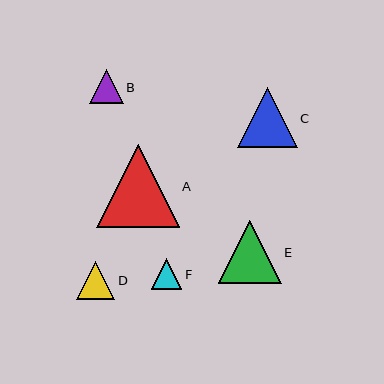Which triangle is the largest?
Triangle A is the largest with a size of approximately 83 pixels.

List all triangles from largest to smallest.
From largest to smallest: A, E, C, D, B, F.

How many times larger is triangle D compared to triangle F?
Triangle D is approximately 1.2 times the size of triangle F.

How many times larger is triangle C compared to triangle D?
Triangle C is approximately 1.6 times the size of triangle D.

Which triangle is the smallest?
Triangle F is the smallest with a size of approximately 31 pixels.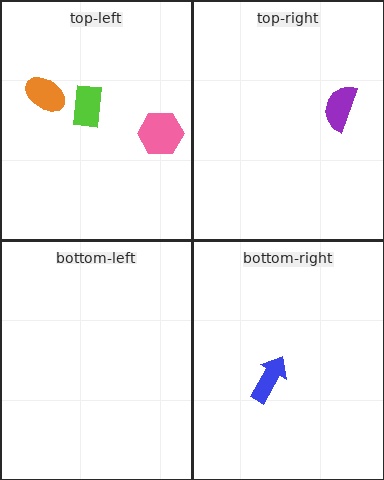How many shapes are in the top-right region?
1.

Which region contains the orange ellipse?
The top-left region.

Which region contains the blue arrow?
The bottom-right region.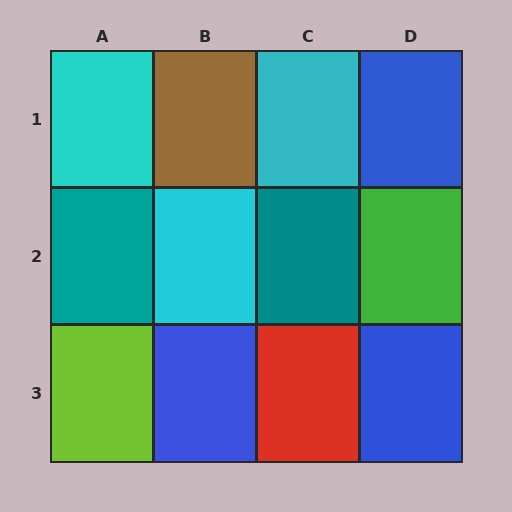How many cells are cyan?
3 cells are cyan.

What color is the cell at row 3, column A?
Lime.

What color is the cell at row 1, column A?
Cyan.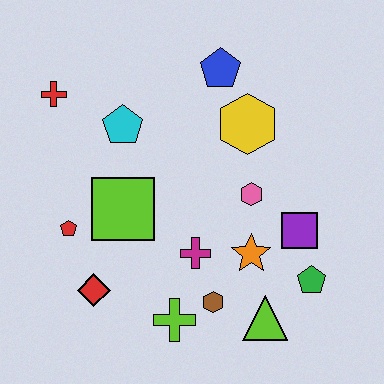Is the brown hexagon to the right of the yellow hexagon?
No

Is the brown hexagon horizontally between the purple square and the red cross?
Yes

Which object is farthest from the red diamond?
The blue pentagon is farthest from the red diamond.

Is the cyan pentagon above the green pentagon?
Yes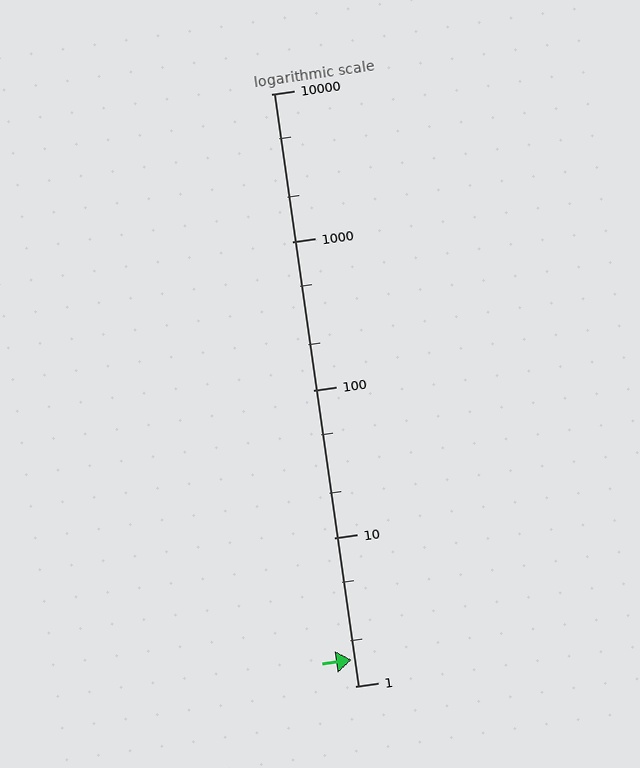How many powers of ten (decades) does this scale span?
The scale spans 4 decades, from 1 to 10000.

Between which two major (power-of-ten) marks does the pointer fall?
The pointer is between 1 and 10.